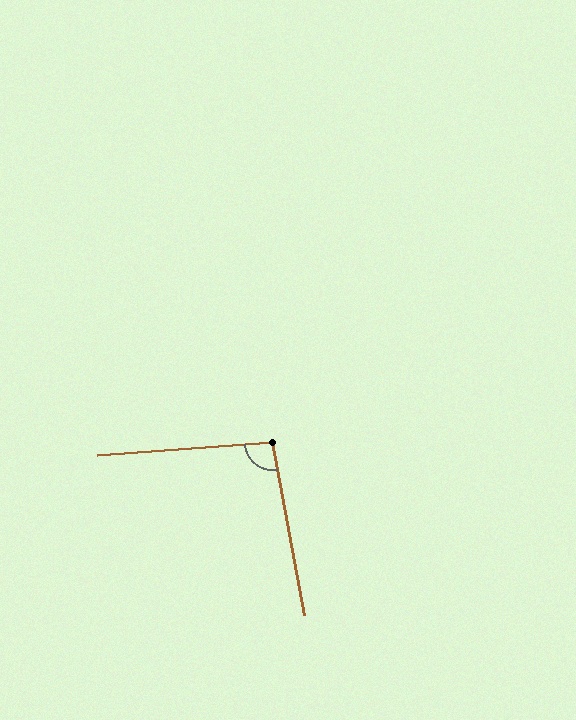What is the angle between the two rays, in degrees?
Approximately 96 degrees.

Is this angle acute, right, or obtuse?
It is obtuse.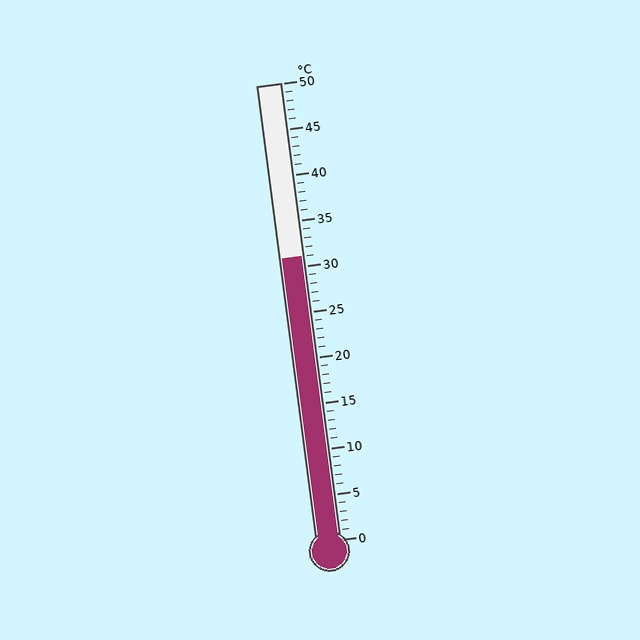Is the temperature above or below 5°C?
The temperature is above 5°C.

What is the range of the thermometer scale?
The thermometer scale ranges from 0°C to 50°C.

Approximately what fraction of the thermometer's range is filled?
The thermometer is filled to approximately 60% of its range.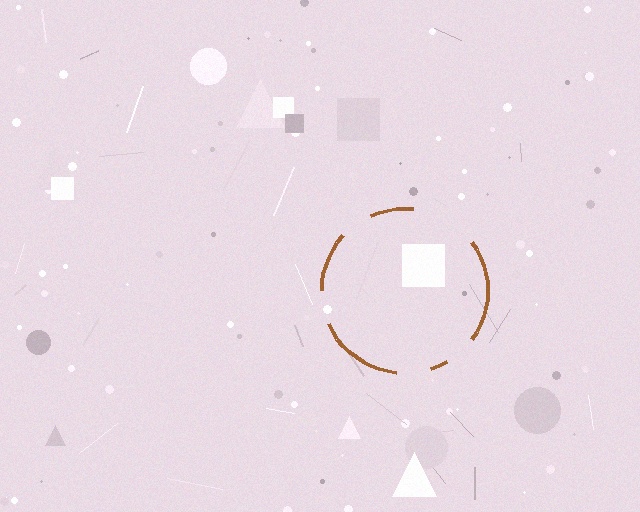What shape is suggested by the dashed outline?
The dashed outline suggests a circle.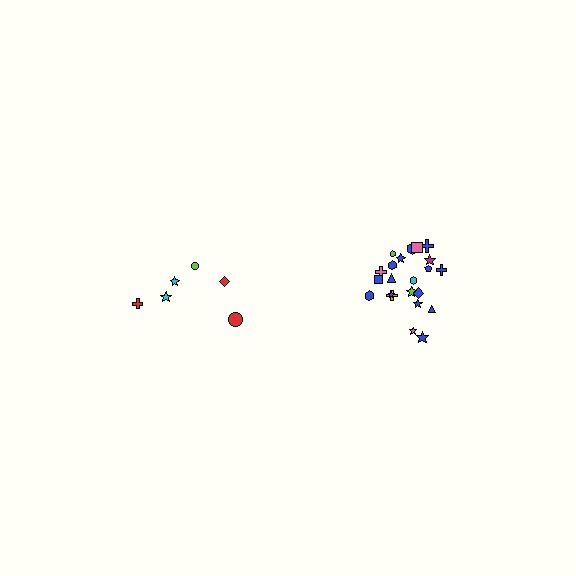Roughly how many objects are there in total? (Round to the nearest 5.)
Roughly 30 objects in total.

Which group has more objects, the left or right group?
The right group.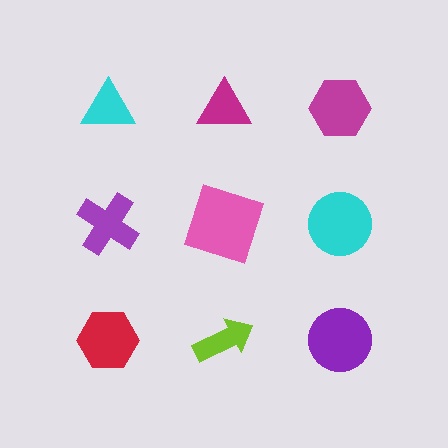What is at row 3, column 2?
A lime arrow.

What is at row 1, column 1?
A cyan triangle.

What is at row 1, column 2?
A magenta triangle.